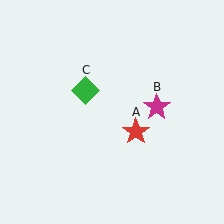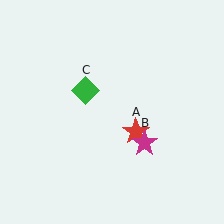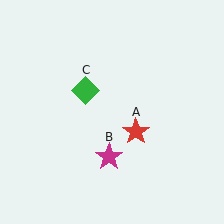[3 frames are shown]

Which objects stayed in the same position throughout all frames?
Red star (object A) and green diamond (object C) remained stationary.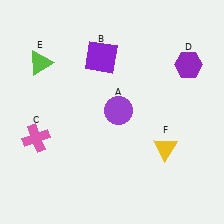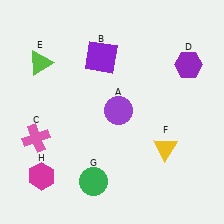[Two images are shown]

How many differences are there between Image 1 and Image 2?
There are 2 differences between the two images.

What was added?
A green circle (G), a magenta hexagon (H) were added in Image 2.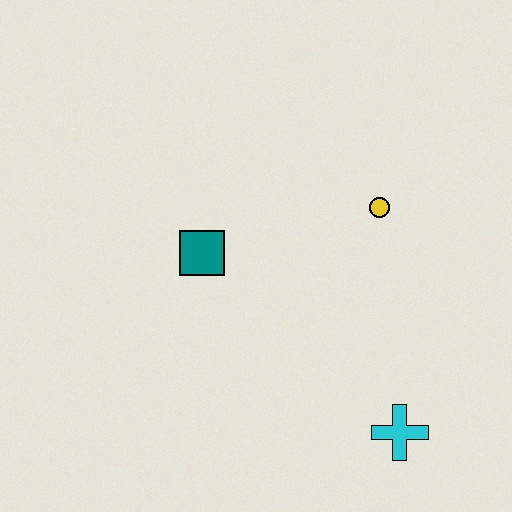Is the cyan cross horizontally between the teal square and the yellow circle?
No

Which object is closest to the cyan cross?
The yellow circle is closest to the cyan cross.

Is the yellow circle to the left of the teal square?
No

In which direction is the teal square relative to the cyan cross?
The teal square is to the left of the cyan cross.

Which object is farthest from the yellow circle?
The cyan cross is farthest from the yellow circle.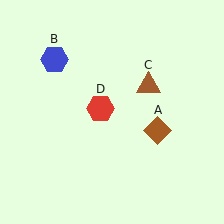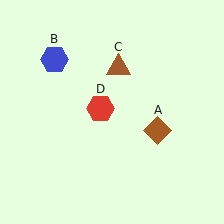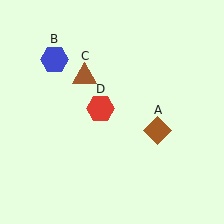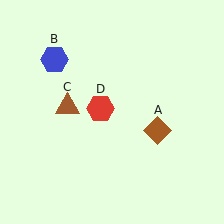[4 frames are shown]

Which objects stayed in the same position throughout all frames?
Brown diamond (object A) and blue hexagon (object B) and red hexagon (object D) remained stationary.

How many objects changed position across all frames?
1 object changed position: brown triangle (object C).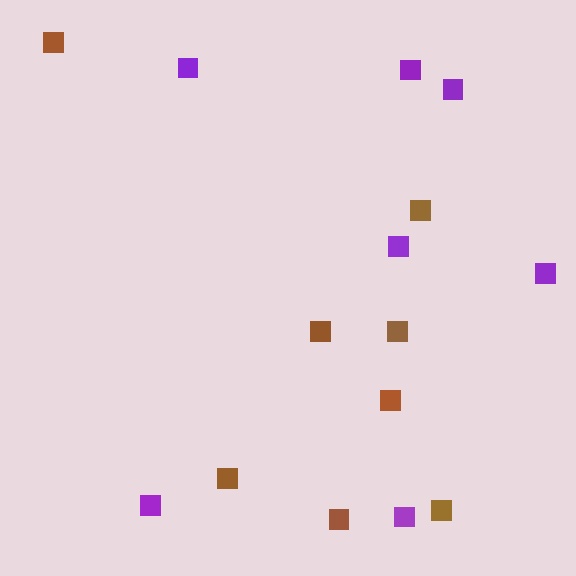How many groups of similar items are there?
There are 2 groups: one group of purple squares (7) and one group of brown squares (8).